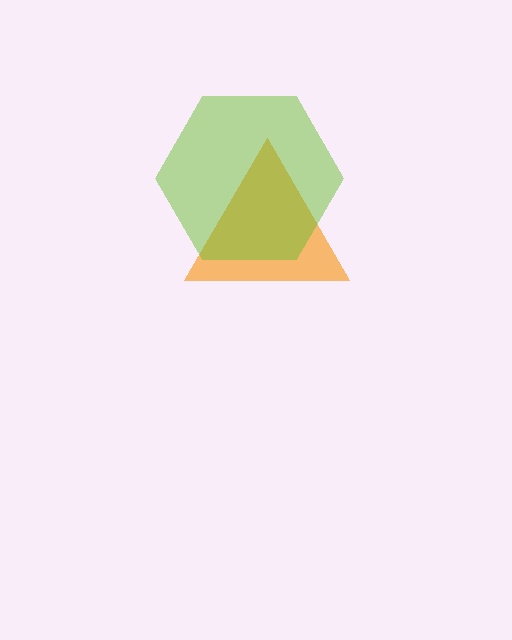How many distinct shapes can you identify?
There are 2 distinct shapes: an orange triangle, a lime hexagon.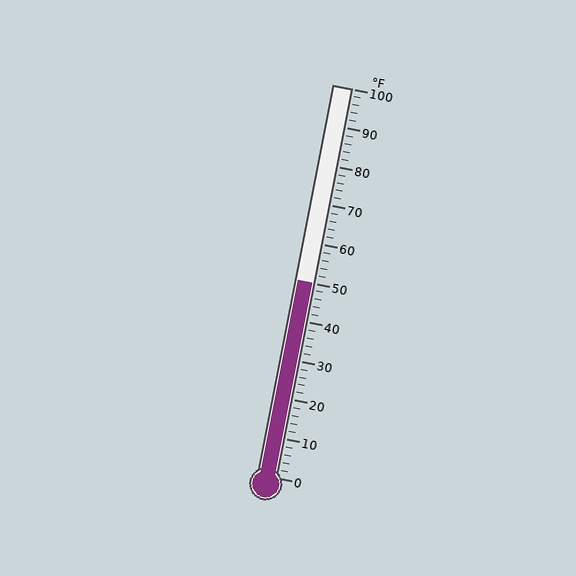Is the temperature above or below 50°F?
The temperature is at 50°F.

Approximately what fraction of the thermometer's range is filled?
The thermometer is filled to approximately 50% of its range.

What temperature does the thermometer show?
The thermometer shows approximately 50°F.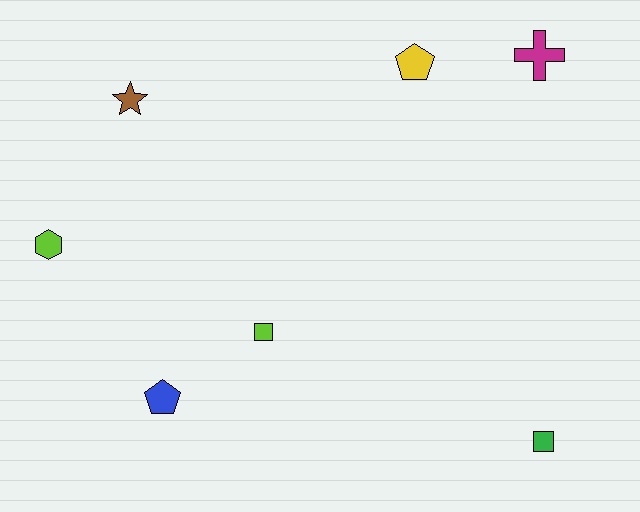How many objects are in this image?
There are 7 objects.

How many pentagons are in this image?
There are 2 pentagons.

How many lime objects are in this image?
There are 2 lime objects.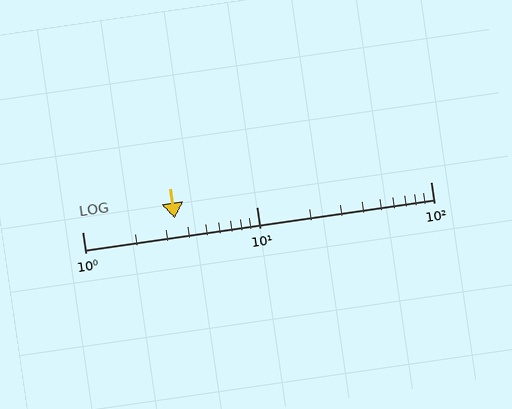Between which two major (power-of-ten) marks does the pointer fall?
The pointer is between 1 and 10.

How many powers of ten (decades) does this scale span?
The scale spans 2 decades, from 1 to 100.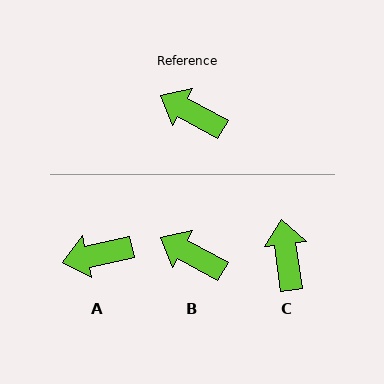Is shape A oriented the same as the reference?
No, it is off by about 41 degrees.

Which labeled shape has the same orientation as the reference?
B.